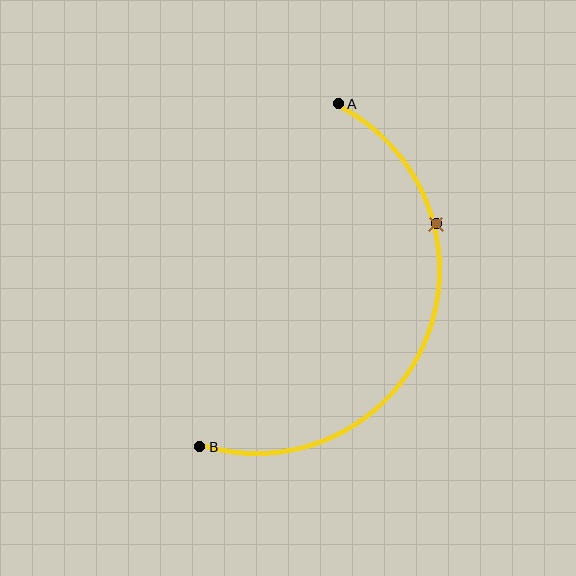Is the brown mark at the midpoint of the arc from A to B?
No. The brown mark lies on the arc but is closer to endpoint A. The arc midpoint would be at the point on the curve equidistant along the arc from both A and B.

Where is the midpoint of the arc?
The arc midpoint is the point on the curve farthest from the straight line joining A and B. It sits to the right of that line.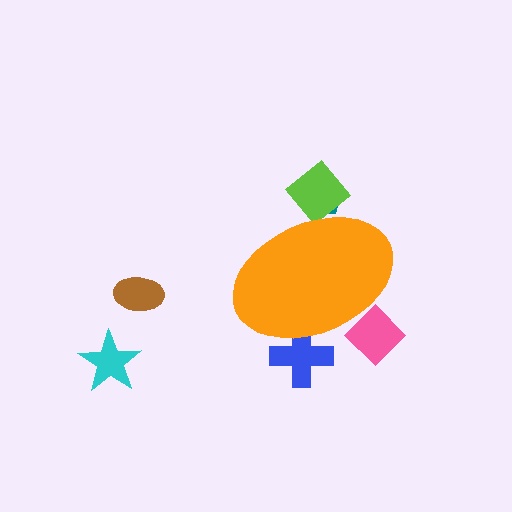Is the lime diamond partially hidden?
Yes, the lime diamond is partially hidden behind the orange ellipse.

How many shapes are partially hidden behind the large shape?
4 shapes are partially hidden.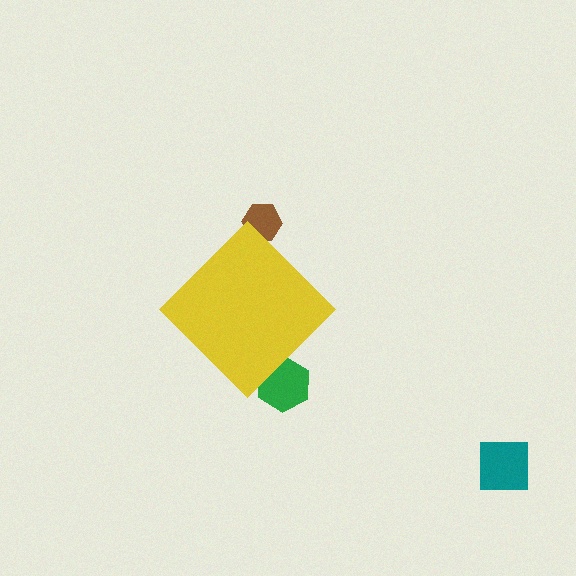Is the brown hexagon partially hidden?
Yes, the brown hexagon is partially hidden behind the yellow diamond.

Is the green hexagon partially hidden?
Yes, the green hexagon is partially hidden behind the yellow diamond.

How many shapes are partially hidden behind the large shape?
2 shapes are partially hidden.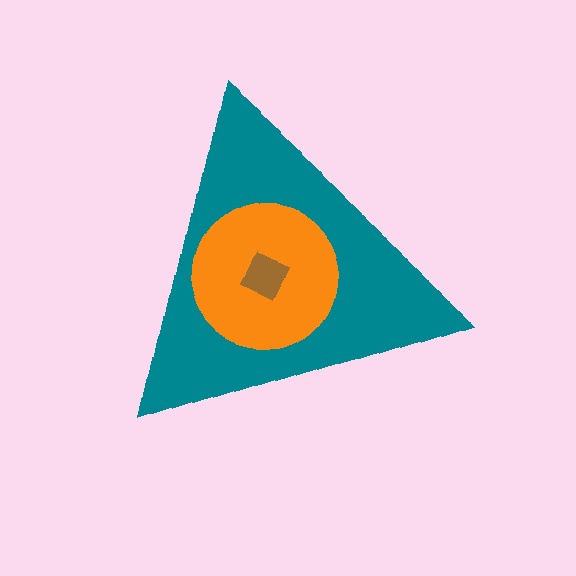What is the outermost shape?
The teal triangle.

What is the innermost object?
The brown square.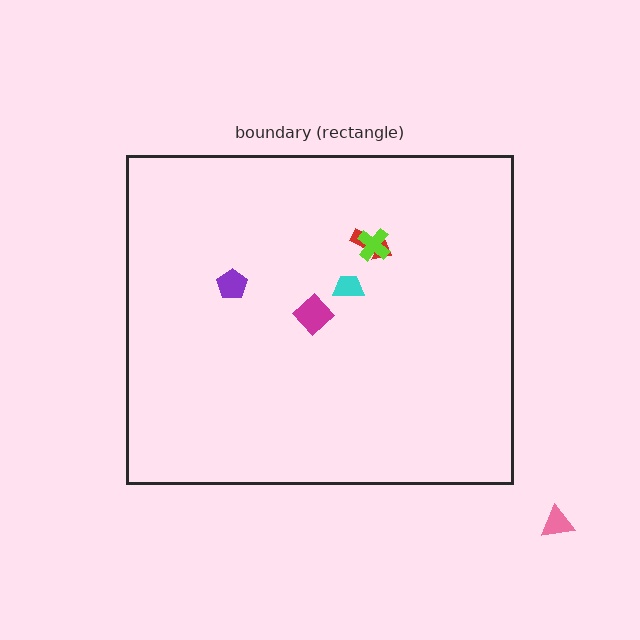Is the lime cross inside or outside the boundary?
Inside.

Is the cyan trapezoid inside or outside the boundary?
Inside.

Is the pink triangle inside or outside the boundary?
Outside.